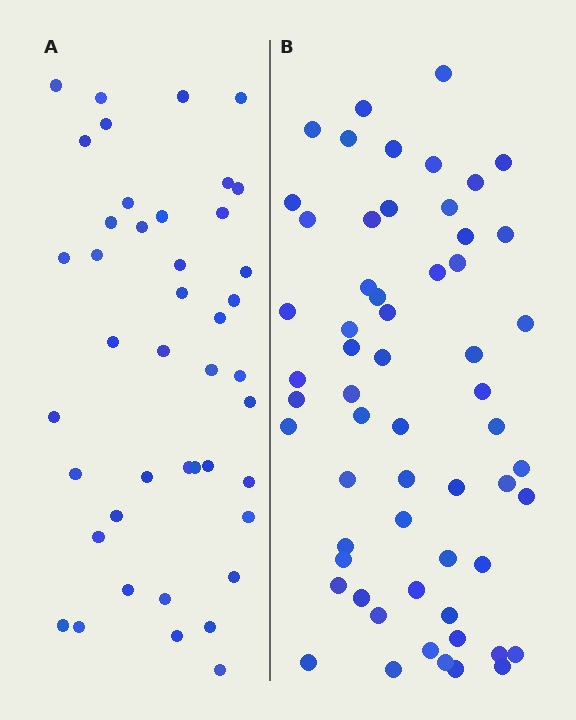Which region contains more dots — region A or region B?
Region B (the right region) has more dots.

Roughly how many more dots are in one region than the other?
Region B has approximately 15 more dots than region A.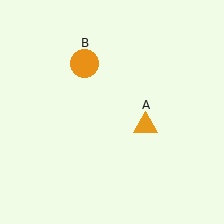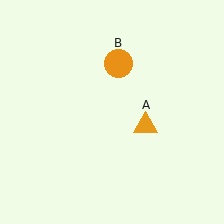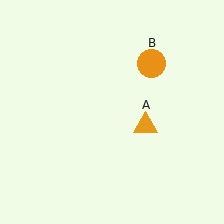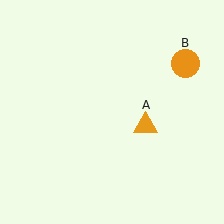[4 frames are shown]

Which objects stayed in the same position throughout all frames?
Orange triangle (object A) remained stationary.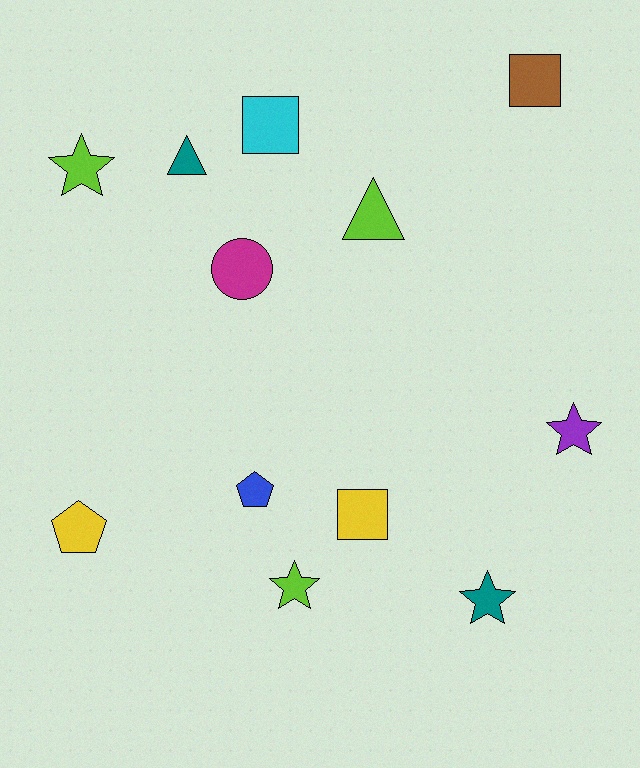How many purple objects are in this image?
There is 1 purple object.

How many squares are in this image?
There are 3 squares.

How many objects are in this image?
There are 12 objects.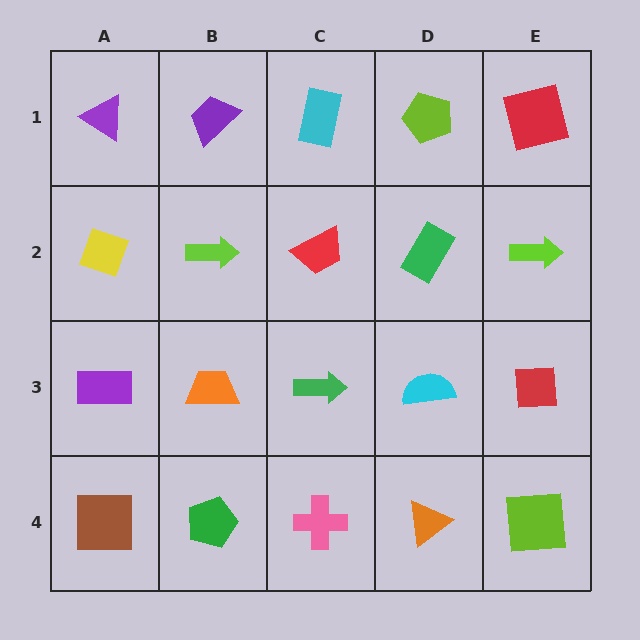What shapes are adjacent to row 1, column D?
A green rectangle (row 2, column D), a cyan rectangle (row 1, column C), a red square (row 1, column E).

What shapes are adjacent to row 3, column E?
A lime arrow (row 2, column E), a lime square (row 4, column E), a cyan semicircle (row 3, column D).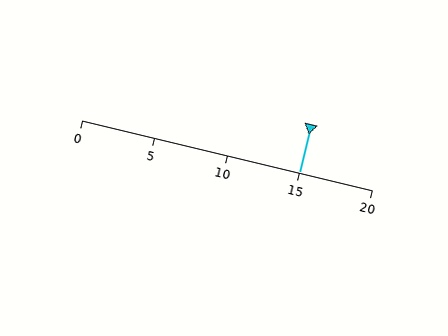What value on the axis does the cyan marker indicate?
The marker indicates approximately 15.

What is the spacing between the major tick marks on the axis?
The major ticks are spaced 5 apart.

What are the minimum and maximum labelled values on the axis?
The axis runs from 0 to 20.